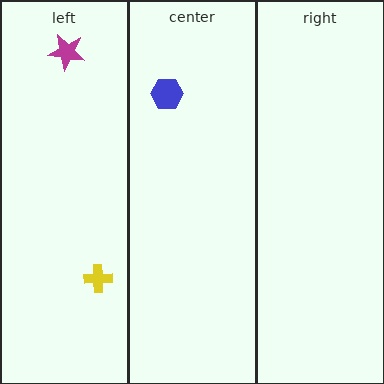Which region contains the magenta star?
The left region.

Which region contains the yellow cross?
The left region.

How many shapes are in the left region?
2.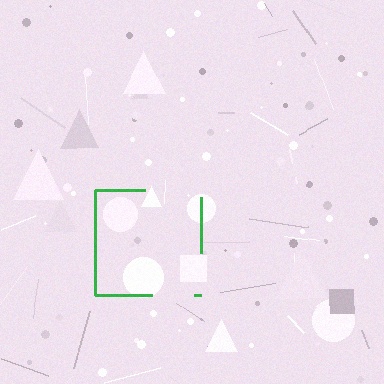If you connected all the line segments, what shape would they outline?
They would outline a square.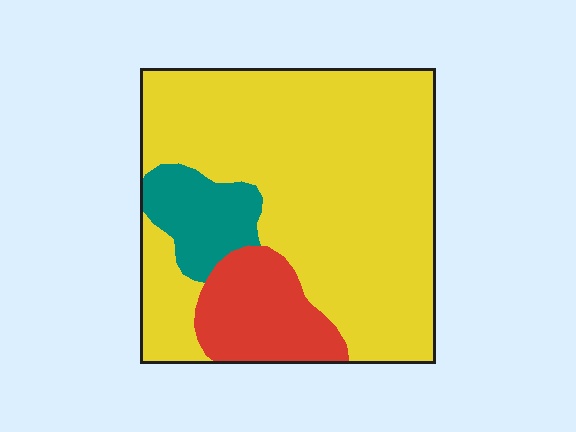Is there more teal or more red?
Red.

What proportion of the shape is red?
Red covers around 15% of the shape.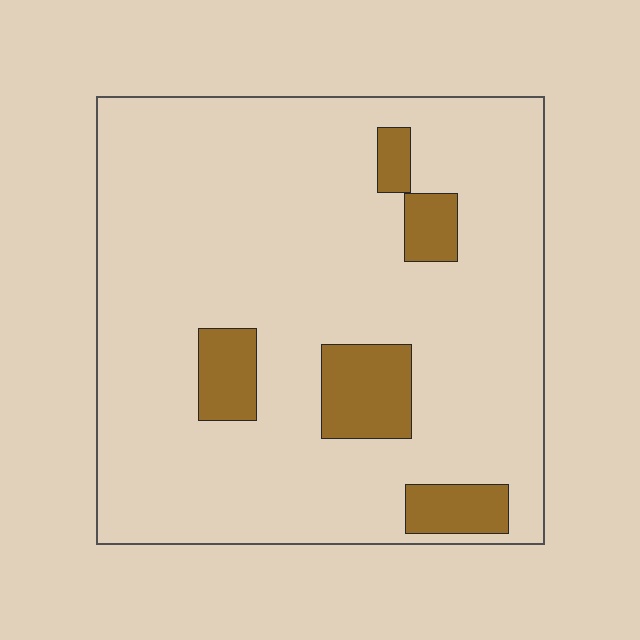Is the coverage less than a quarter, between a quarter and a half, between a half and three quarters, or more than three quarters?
Less than a quarter.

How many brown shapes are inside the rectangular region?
5.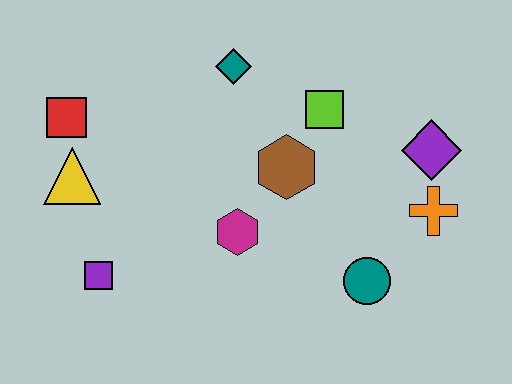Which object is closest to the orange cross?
The purple diamond is closest to the orange cross.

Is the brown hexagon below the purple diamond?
Yes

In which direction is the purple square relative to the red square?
The purple square is below the red square.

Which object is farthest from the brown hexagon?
The red square is farthest from the brown hexagon.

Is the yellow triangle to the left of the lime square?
Yes